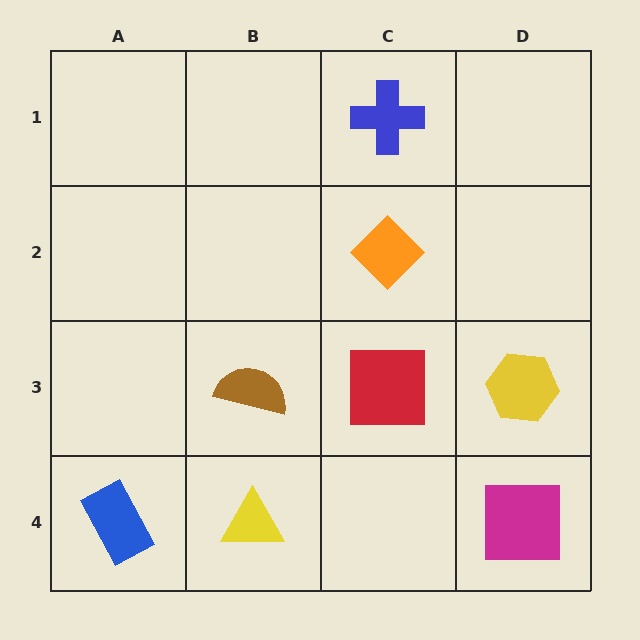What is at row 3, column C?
A red square.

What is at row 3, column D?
A yellow hexagon.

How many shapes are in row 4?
3 shapes.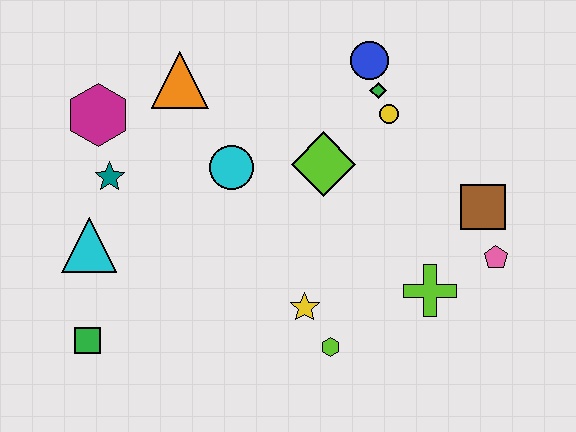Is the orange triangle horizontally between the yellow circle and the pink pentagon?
No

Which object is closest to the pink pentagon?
The brown square is closest to the pink pentagon.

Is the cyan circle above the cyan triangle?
Yes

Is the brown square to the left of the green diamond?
No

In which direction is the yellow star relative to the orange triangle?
The yellow star is below the orange triangle.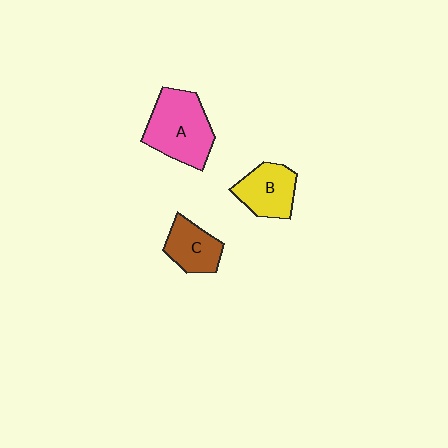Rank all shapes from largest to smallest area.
From largest to smallest: A (pink), B (yellow), C (brown).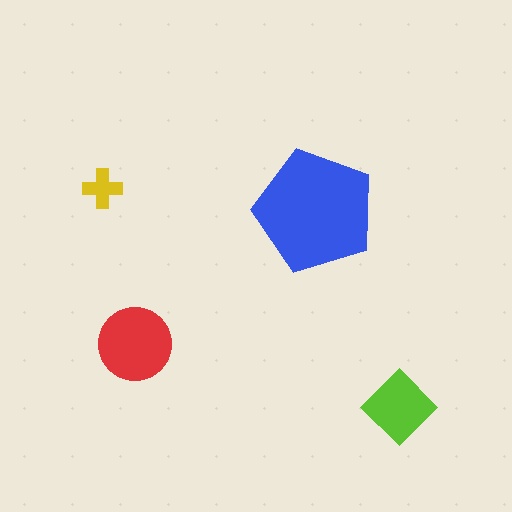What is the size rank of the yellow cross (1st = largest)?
4th.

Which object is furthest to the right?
The lime diamond is rightmost.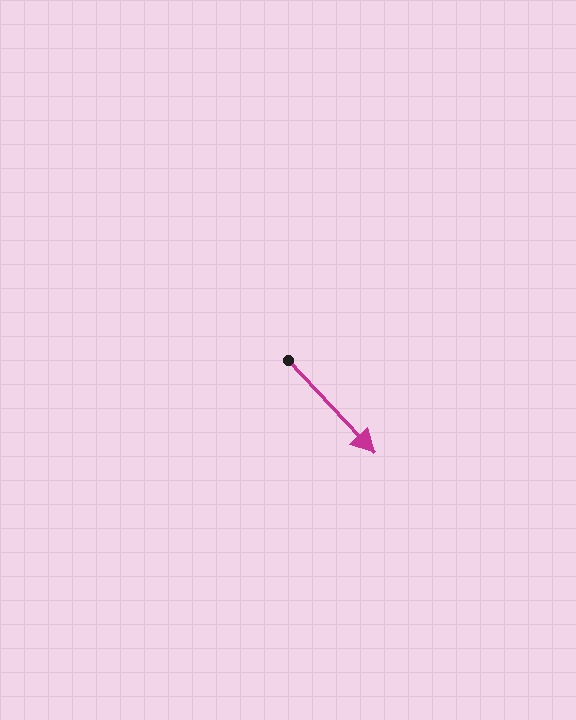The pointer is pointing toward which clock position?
Roughly 5 o'clock.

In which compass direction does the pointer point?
Southeast.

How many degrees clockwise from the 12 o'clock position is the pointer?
Approximately 137 degrees.